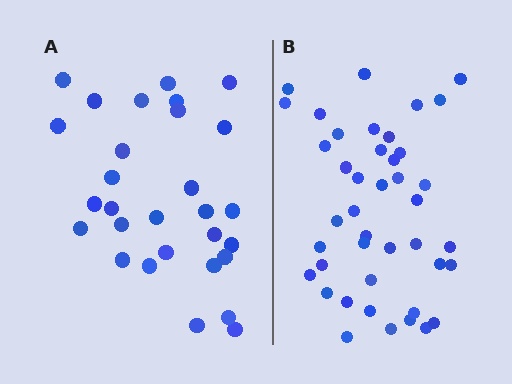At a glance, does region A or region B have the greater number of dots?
Region B (the right region) has more dots.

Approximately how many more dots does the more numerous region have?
Region B has approximately 15 more dots than region A.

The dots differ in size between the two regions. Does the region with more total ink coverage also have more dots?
No. Region A has more total ink coverage because its dots are larger, but region B actually contains more individual dots. Total area can be misleading — the number of items is what matters here.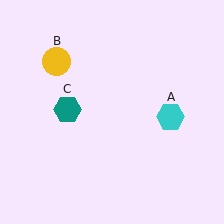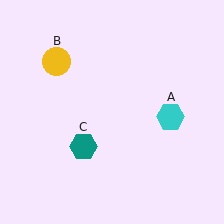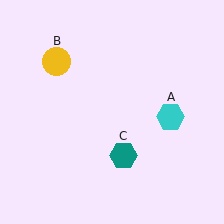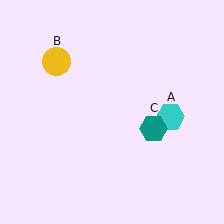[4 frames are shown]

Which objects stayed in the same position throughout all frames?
Cyan hexagon (object A) and yellow circle (object B) remained stationary.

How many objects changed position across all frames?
1 object changed position: teal hexagon (object C).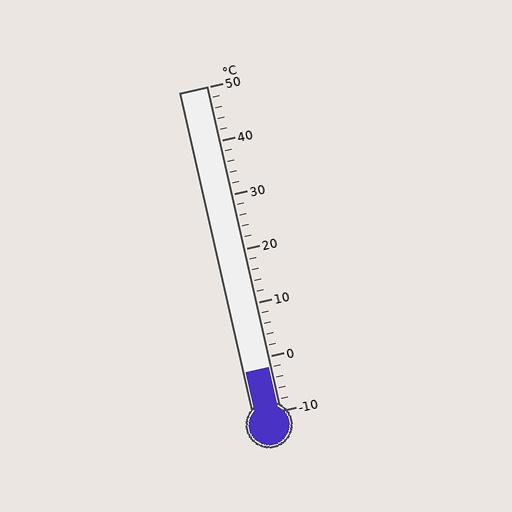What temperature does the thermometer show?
The thermometer shows approximately -2°C.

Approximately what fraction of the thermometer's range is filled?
The thermometer is filled to approximately 15% of its range.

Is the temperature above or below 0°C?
The temperature is below 0°C.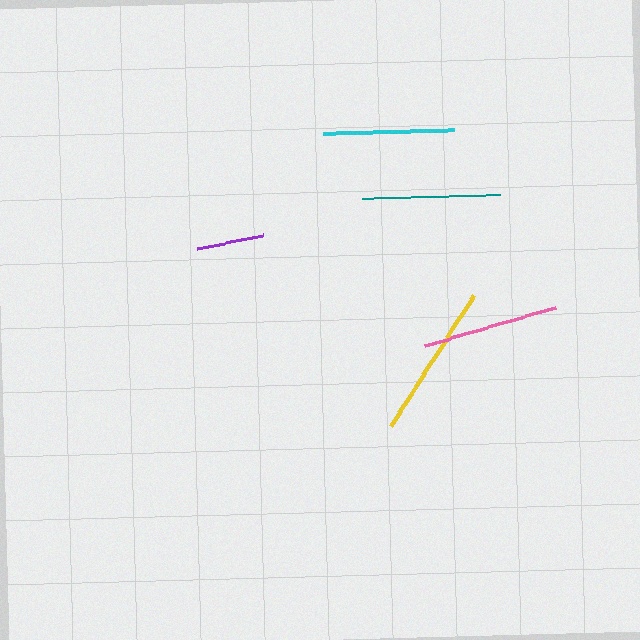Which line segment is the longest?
The yellow line is the longest at approximately 155 pixels.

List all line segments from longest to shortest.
From longest to shortest: yellow, teal, pink, cyan, purple.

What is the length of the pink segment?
The pink segment is approximately 136 pixels long.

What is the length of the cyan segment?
The cyan segment is approximately 131 pixels long.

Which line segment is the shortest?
The purple line is the shortest at approximately 67 pixels.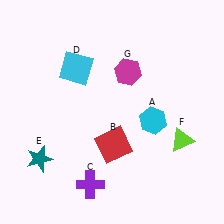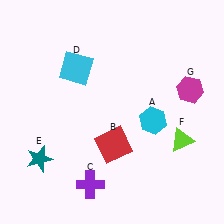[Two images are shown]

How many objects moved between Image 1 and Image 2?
1 object moved between the two images.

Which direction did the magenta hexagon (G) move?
The magenta hexagon (G) moved right.